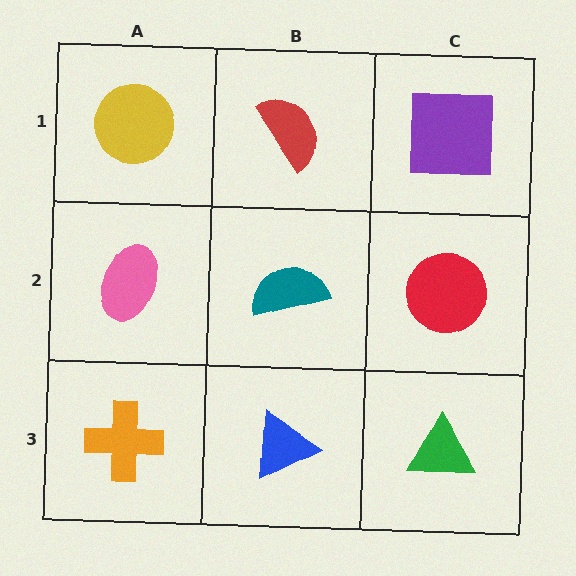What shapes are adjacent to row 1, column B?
A teal semicircle (row 2, column B), a yellow circle (row 1, column A), a purple square (row 1, column C).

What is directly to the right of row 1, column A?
A red semicircle.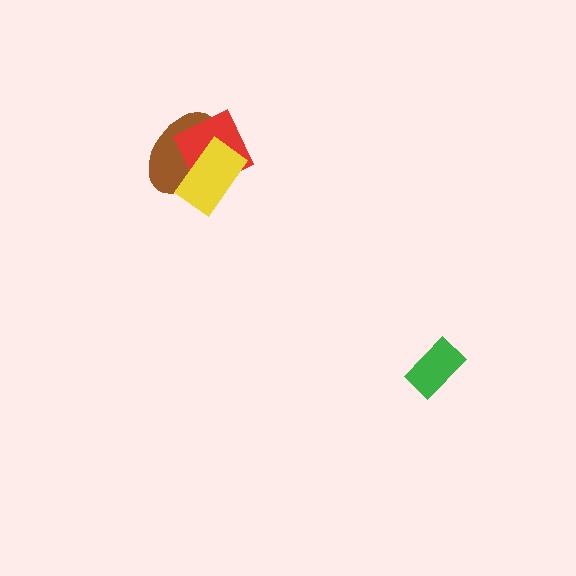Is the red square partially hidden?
Yes, it is partially covered by another shape.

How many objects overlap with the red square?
2 objects overlap with the red square.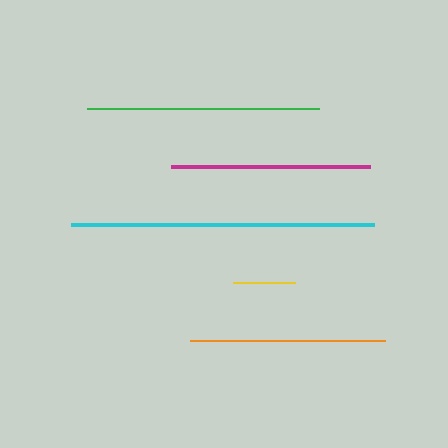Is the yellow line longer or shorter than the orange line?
The orange line is longer than the yellow line.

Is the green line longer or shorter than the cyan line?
The cyan line is longer than the green line.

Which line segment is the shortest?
The yellow line is the shortest at approximately 63 pixels.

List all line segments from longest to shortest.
From longest to shortest: cyan, green, magenta, orange, yellow.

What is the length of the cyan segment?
The cyan segment is approximately 303 pixels long.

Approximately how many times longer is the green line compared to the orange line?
The green line is approximately 1.2 times the length of the orange line.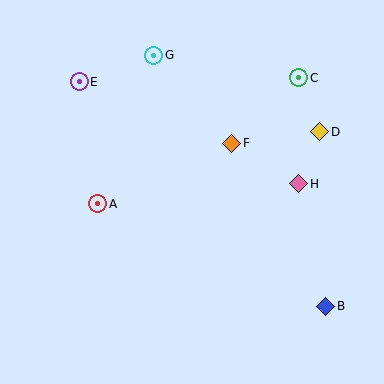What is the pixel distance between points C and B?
The distance between C and B is 230 pixels.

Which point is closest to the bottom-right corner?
Point B is closest to the bottom-right corner.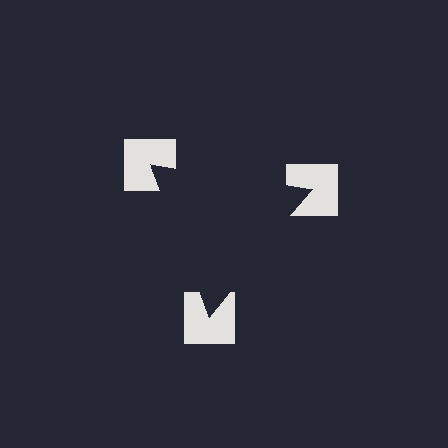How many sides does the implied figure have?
3 sides.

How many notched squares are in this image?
There are 3 — one at each vertex of the illusory triangle.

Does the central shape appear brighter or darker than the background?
It typically appears slightly darker than the background, even though no actual brightness change is drawn.